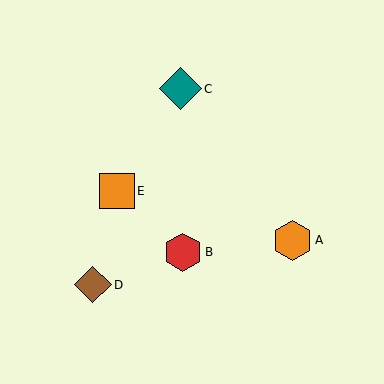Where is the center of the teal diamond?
The center of the teal diamond is at (180, 89).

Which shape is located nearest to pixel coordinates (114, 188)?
The orange square (labeled E) at (117, 191) is nearest to that location.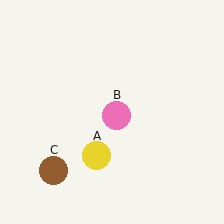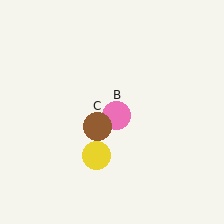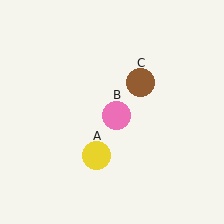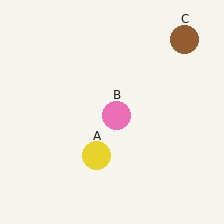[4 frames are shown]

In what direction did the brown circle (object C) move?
The brown circle (object C) moved up and to the right.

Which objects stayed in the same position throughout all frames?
Yellow circle (object A) and pink circle (object B) remained stationary.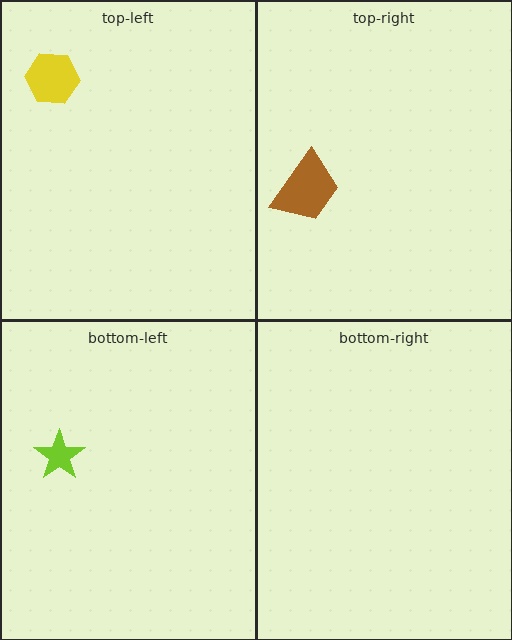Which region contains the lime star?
The bottom-left region.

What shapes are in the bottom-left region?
The lime star.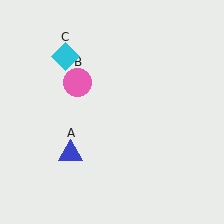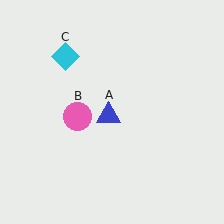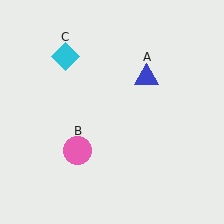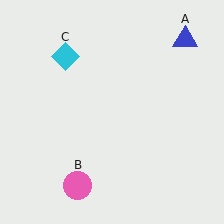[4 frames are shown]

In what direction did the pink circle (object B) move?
The pink circle (object B) moved down.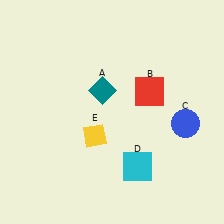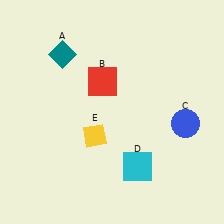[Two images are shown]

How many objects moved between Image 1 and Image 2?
2 objects moved between the two images.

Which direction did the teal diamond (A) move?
The teal diamond (A) moved left.